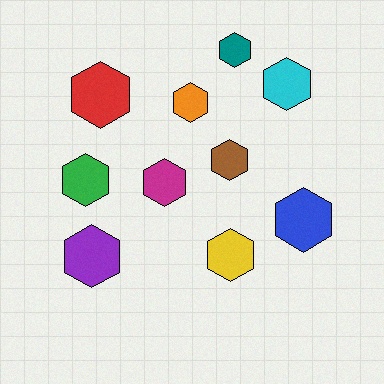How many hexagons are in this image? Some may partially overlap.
There are 10 hexagons.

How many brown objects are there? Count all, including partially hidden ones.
There is 1 brown object.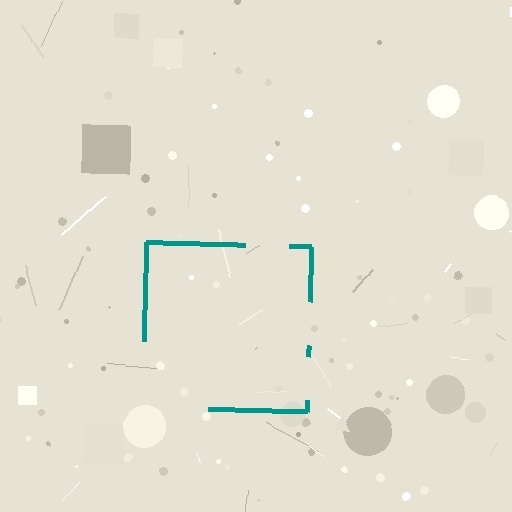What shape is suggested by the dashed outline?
The dashed outline suggests a square.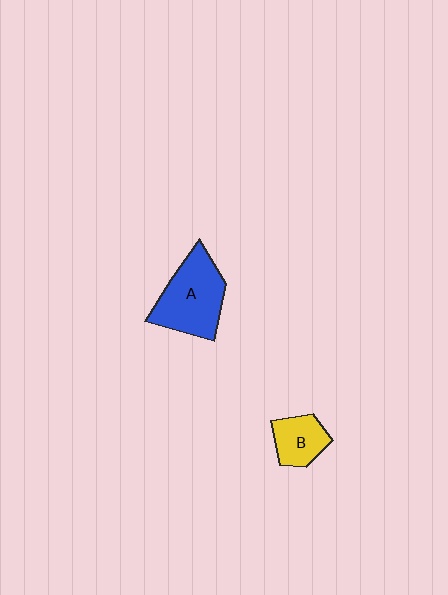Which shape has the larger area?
Shape A (blue).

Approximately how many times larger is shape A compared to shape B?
Approximately 1.9 times.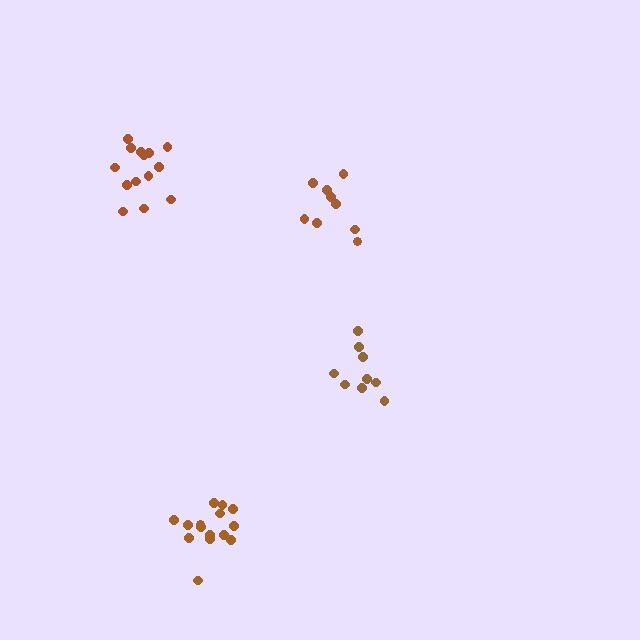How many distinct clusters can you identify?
There are 4 distinct clusters.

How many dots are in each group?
Group 1: 9 dots, Group 2: 14 dots, Group 3: 9 dots, Group 4: 15 dots (47 total).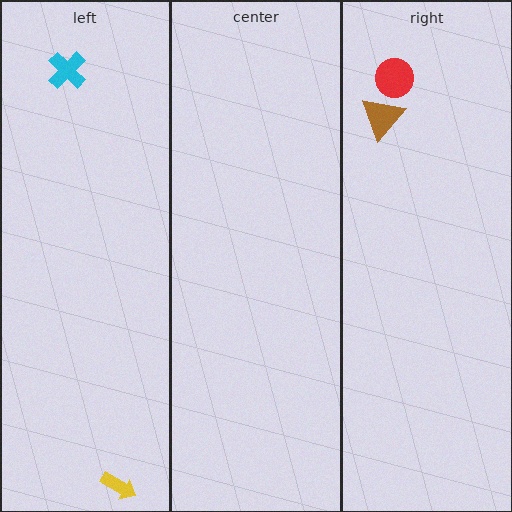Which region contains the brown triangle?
The right region.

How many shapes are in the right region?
2.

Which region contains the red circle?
The right region.